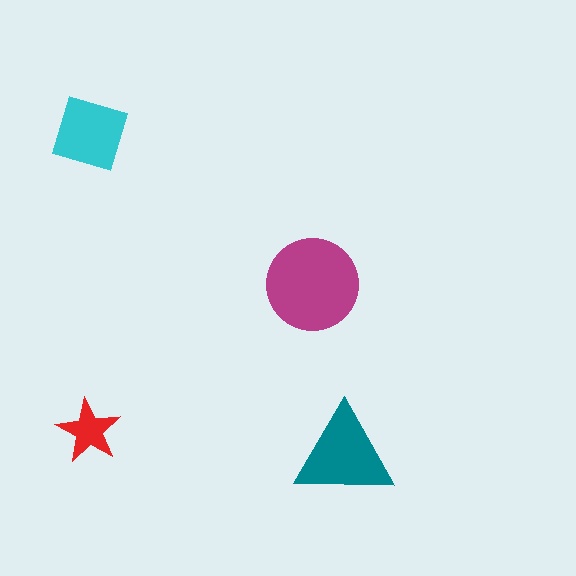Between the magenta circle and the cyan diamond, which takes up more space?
The magenta circle.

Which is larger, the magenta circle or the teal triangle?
The magenta circle.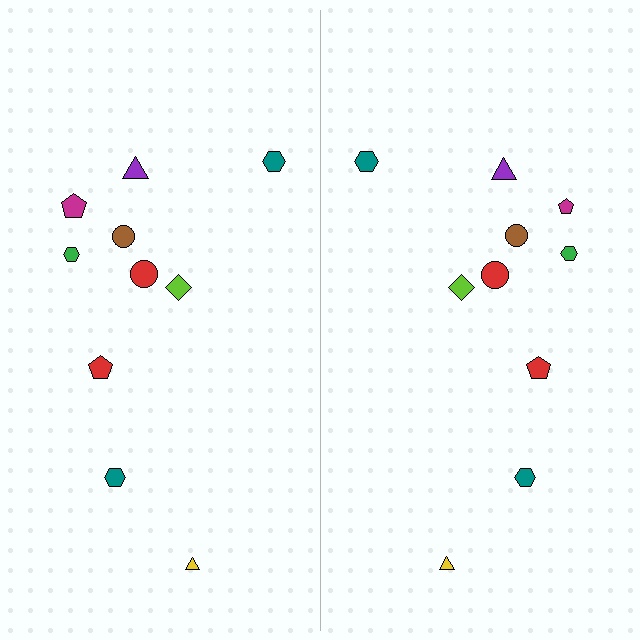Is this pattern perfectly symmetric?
No, the pattern is not perfectly symmetric. The magenta pentagon on the right side has a different size than its mirror counterpart.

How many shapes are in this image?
There are 20 shapes in this image.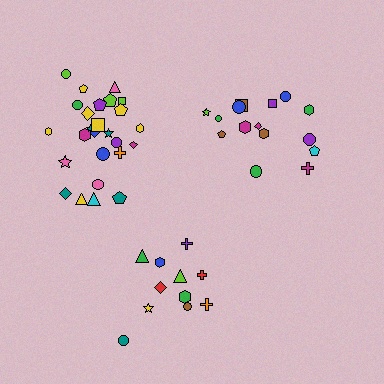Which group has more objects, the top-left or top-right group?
The top-left group.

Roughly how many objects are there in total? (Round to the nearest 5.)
Roughly 50 objects in total.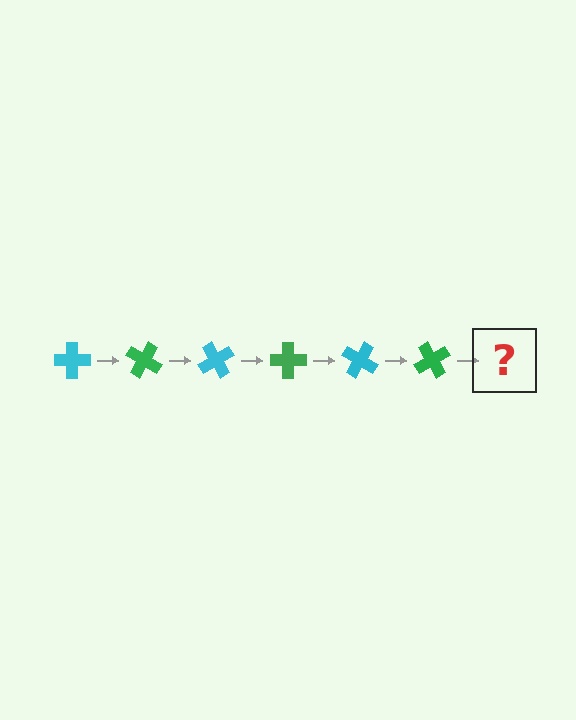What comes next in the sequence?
The next element should be a cyan cross, rotated 180 degrees from the start.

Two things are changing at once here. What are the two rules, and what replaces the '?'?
The two rules are that it rotates 30 degrees each step and the color cycles through cyan and green. The '?' should be a cyan cross, rotated 180 degrees from the start.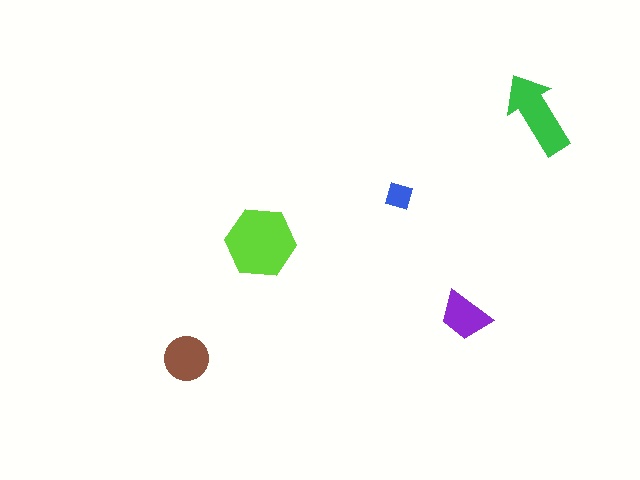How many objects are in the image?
There are 5 objects in the image.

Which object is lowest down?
The brown circle is bottommost.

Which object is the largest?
The lime hexagon.